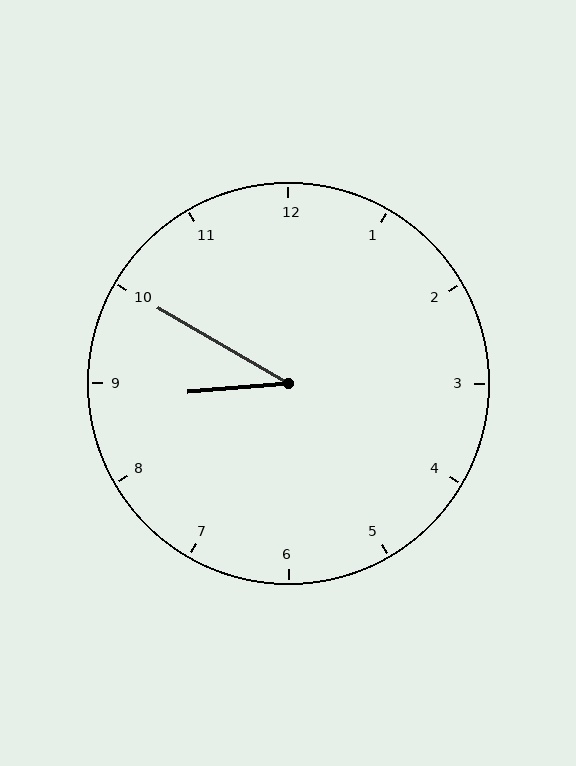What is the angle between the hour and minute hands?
Approximately 35 degrees.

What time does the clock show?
8:50.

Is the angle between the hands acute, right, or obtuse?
It is acute.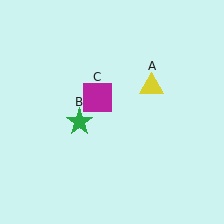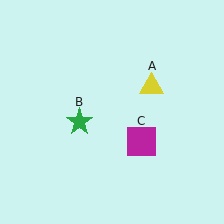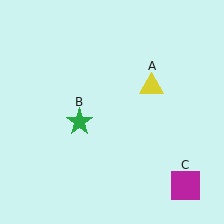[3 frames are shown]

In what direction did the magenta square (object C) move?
The magenta square (object C) moved down and to the right.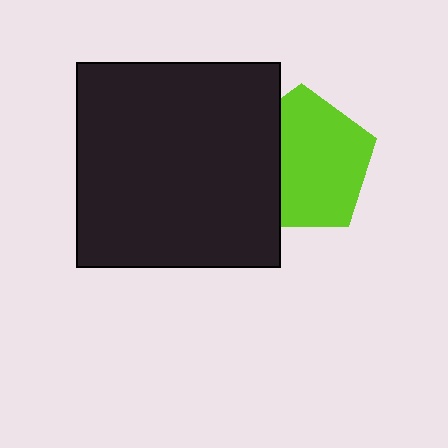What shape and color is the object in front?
The object in front is a black square.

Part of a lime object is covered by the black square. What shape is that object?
It is a pentagon.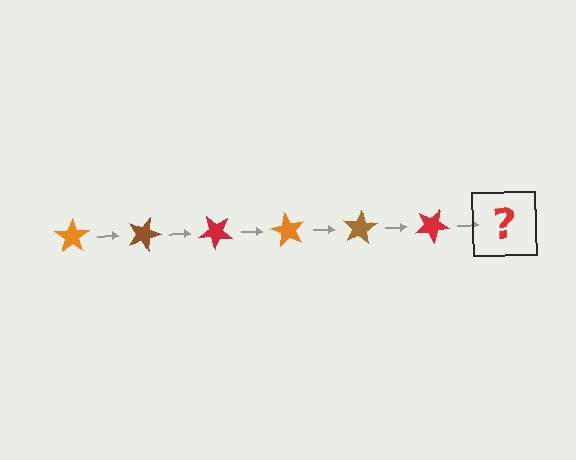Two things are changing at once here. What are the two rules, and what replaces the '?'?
The two rules are that it rotates 20 degrees each step and the color cycles through orange, brown, and red. The '?' should be an orange star, rotated 120 degrees from the start.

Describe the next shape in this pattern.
It should be an orange star, rotated 120 degrees from the start.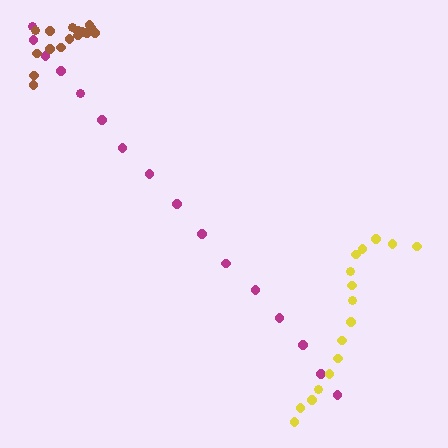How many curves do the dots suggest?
There are 3 distinct paths.